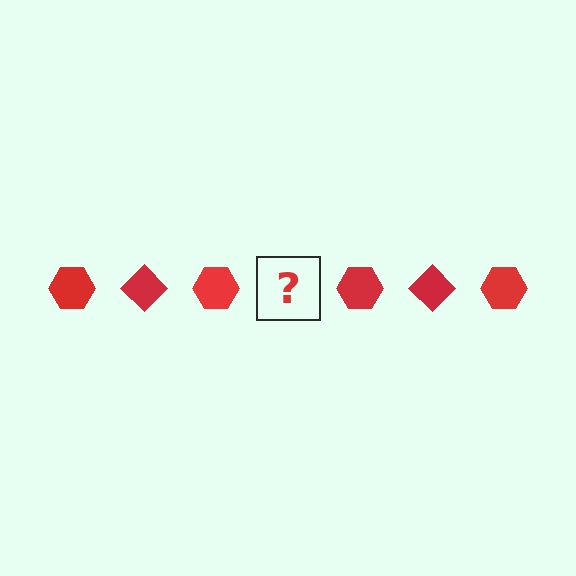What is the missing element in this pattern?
The missing element is a red diamond.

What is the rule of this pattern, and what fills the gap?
The rule is that the pattern cycles through hexagon, diamond shapes in red. The gap should be filled with a red diamond.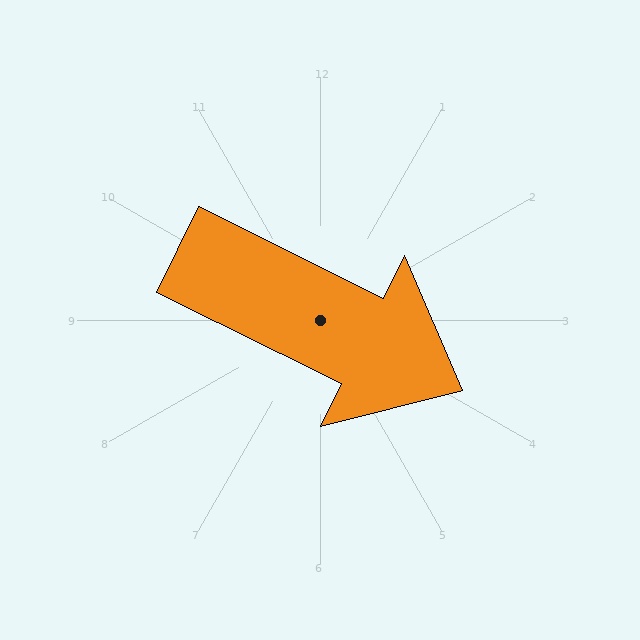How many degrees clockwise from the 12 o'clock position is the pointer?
Approximately 116 degrees.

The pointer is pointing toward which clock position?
Roughly 4 o'clock.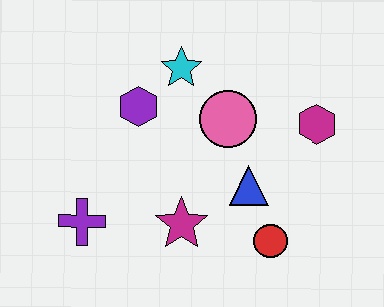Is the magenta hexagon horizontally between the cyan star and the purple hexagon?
No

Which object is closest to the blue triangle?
The red circle is closest to the blue triangle.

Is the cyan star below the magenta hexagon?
No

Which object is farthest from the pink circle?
The purple cross is farthest from the pink circle.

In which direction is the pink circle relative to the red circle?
The pink circle is above the red circle.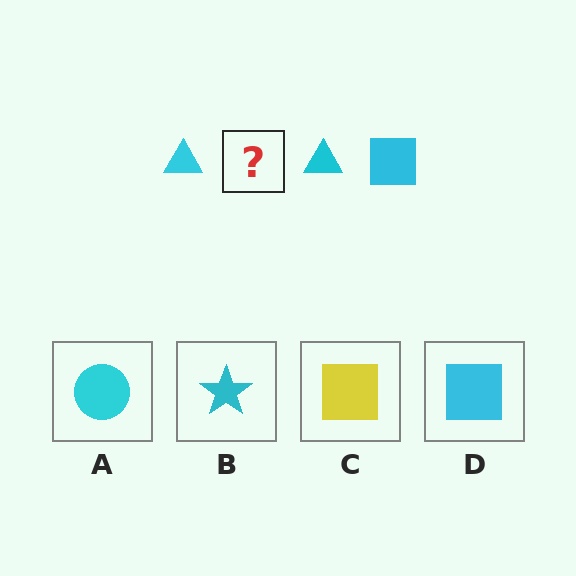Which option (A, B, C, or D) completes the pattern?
D.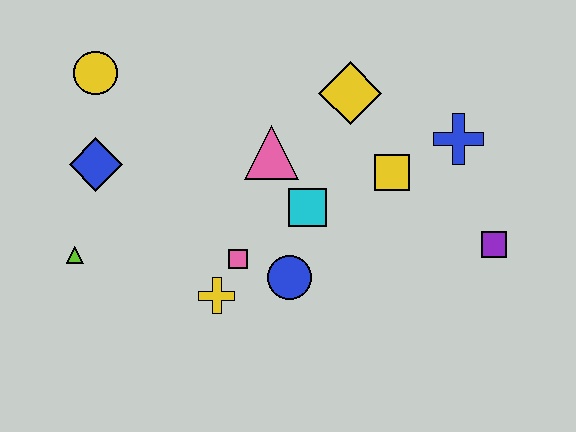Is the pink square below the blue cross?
Yes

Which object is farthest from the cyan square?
The yellow circle is farthest from the cyan square.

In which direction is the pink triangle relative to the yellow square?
The pink triangle is to the left of the yellow square.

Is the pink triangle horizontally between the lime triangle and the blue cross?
Yes